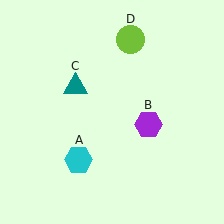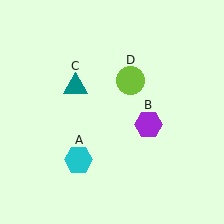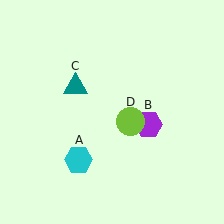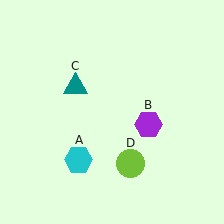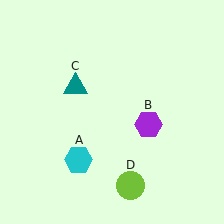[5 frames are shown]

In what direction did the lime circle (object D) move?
The lime circle (object D) moved down.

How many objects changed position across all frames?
1 object changed position: lime circle (object D).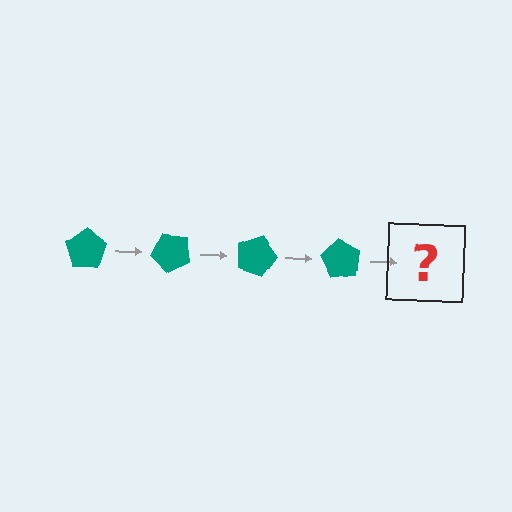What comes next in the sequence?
The next element should be a teal pentagon rotated 180 degrees.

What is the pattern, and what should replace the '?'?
The pattern is that the pentagon rotates 45 degrees each step. The '?' should be a teal pentagon rotated 180 degrees.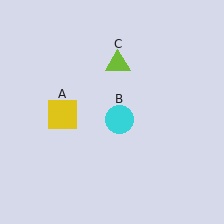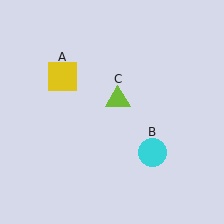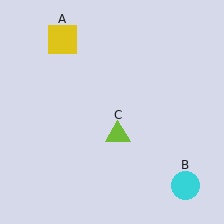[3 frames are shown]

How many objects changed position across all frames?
3 objects changed position: yellow square (object A), cyan circle (object B), lime triangle (object C).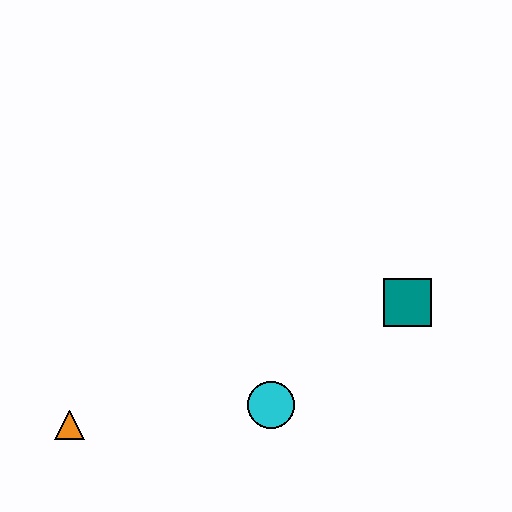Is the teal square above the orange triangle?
Yes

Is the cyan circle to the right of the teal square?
No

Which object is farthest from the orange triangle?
The teal square is farthest from the orange triangle.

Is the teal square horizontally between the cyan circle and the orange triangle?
No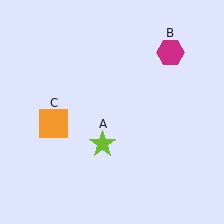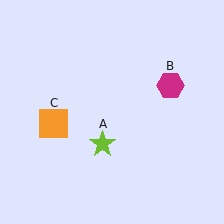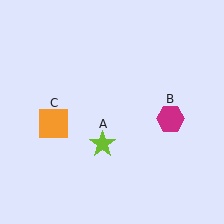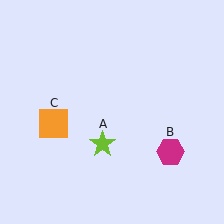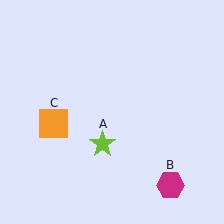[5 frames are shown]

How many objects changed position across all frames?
1 object changed position: magenta hexagon (object B).